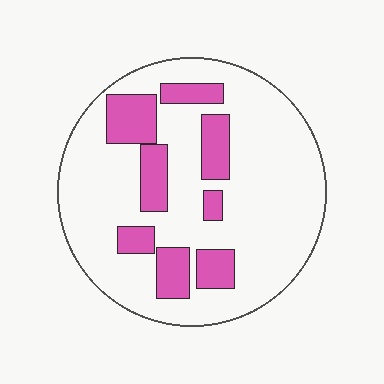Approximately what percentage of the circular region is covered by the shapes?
Approximately 20%.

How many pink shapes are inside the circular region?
8.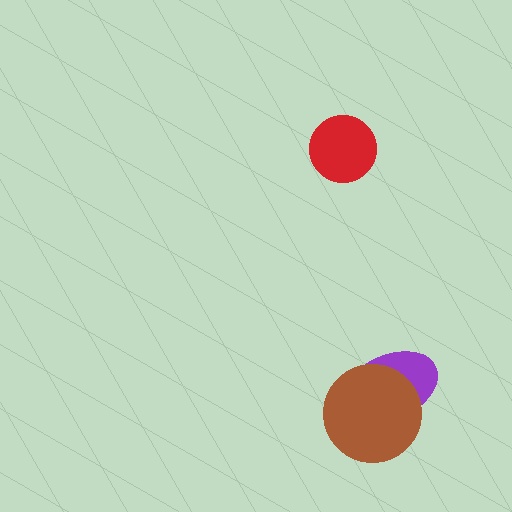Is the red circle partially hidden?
No, no other shape covers it.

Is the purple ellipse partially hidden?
Yes, it is partially covered by another shape.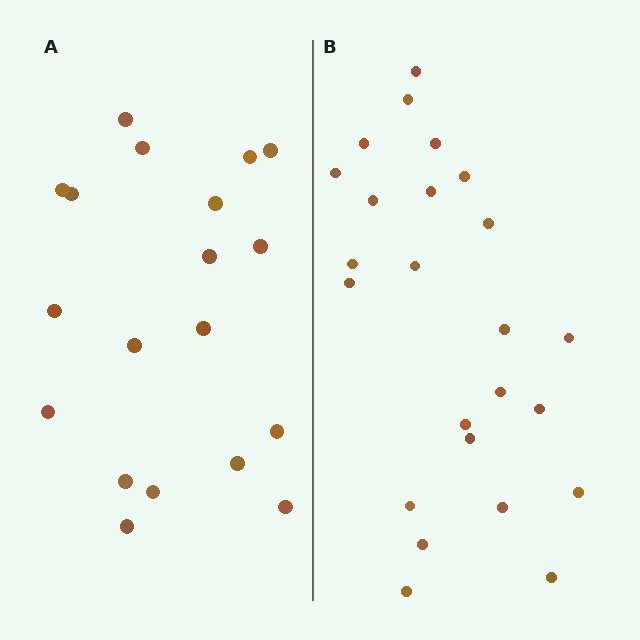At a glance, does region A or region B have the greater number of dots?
Region B (the right region) has more dots.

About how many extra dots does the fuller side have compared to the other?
Region B has about 5 more dots than region A.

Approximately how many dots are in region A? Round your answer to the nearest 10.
About 20 dots. (The exact count is 19, which rounds to 20.)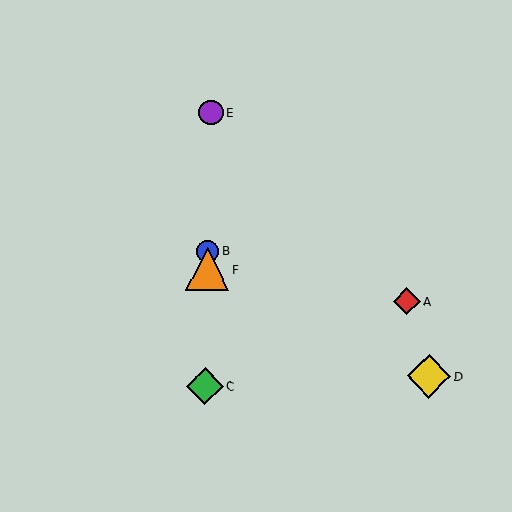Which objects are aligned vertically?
Objects B, C, E, F are aligned vertically.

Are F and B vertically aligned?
Yes, both are at x≈207.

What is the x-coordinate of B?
Object B is at x≈208.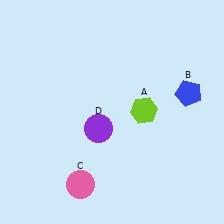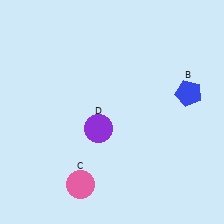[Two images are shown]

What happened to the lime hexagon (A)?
The lime hexagon (A) was removed in Image 2. It was in the top-right area of Image 1.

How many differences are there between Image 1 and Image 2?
There is 1 difference between the two images.